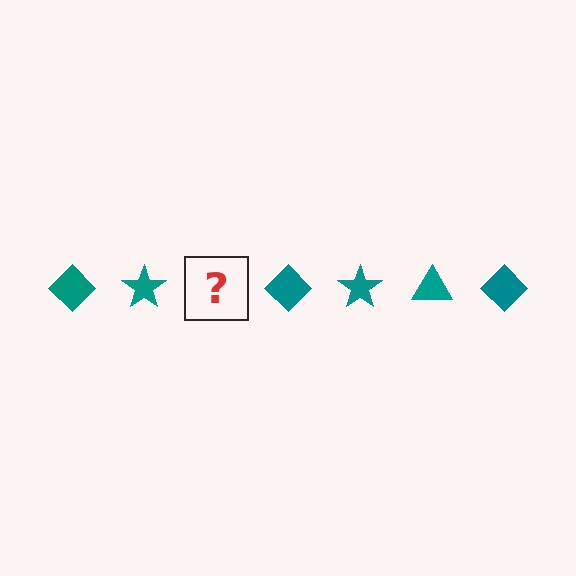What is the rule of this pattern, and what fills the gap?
The rule is that the pattern cycles through diamond, star, triangle shapes in teal. The gap should be filled with a teal triangle.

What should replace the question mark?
The question mark should be replaced with a teal triangle.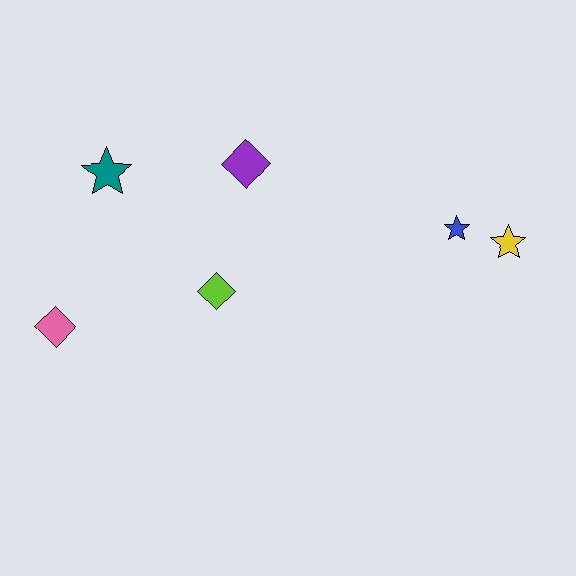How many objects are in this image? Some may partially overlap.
There are 6 objects.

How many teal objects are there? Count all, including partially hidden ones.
There is 1 teal object.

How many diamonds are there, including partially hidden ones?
There are 3 diamonds.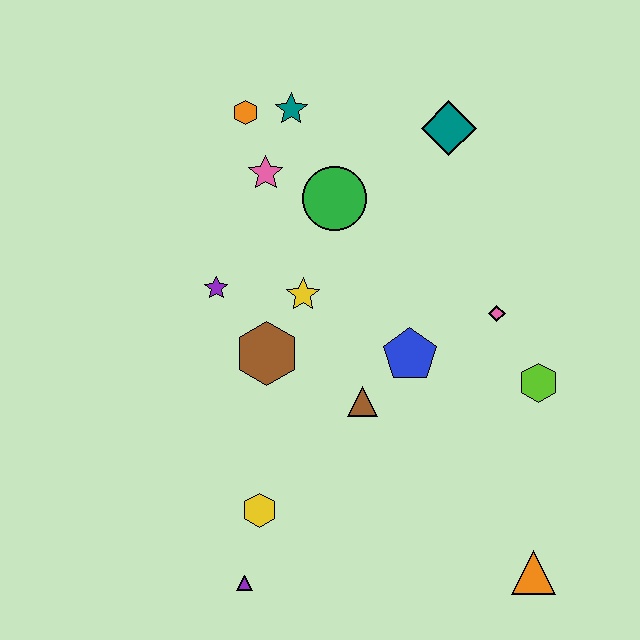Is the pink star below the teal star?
Yes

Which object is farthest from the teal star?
The orange triangle is farthest from the teal star.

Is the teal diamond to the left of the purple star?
No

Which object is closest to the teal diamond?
The green circle is closest to the teal diamond.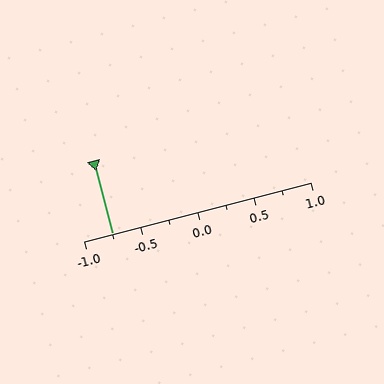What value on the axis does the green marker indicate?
The marker indicates approximately -0.75.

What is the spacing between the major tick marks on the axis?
The major ticks are spaced 0.5 apart.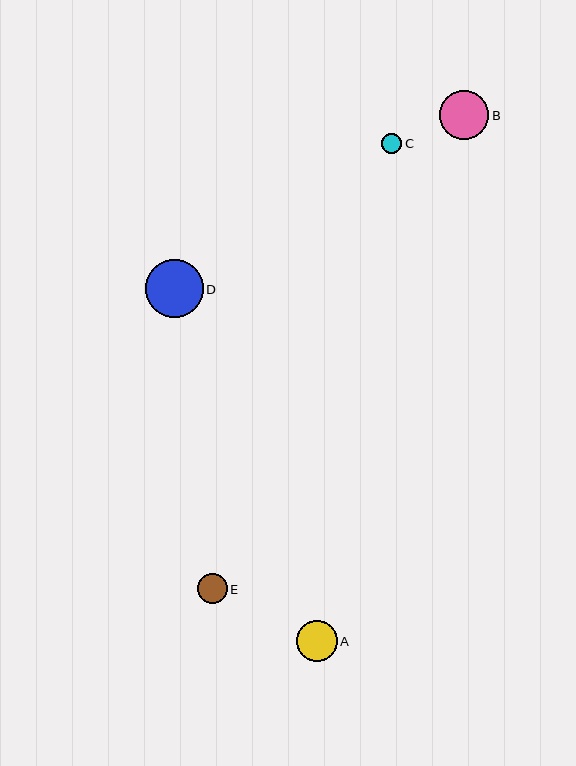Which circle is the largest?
Circle D is the largest with a size of approximately 58 pixels.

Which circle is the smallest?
Circle C is the smallest with a size of approximately 21 pixels.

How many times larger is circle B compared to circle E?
Circle B is approximately 1.6 times the size of circle E.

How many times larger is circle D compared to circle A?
Circle D is approximately 1.4 times the size of circle A.